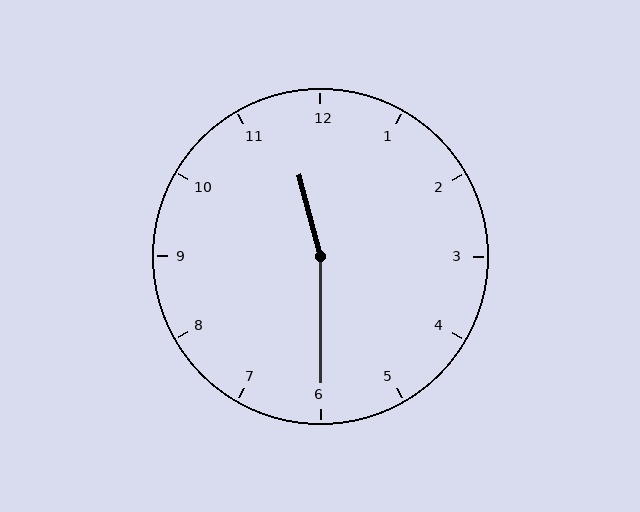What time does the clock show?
11:30.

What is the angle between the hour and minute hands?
Approximately 165 degrees.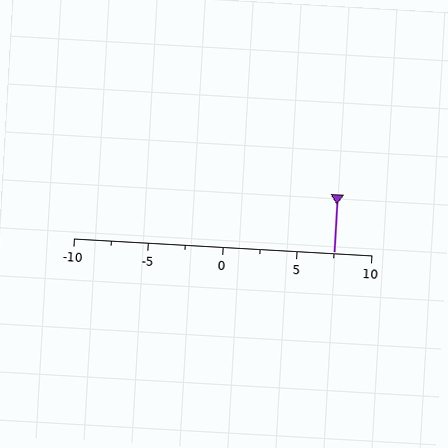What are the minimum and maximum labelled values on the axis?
The axis runs from -10 to 10.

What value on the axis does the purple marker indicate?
The marker indicates approximately 7.5.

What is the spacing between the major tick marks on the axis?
The major ticks are spaced 5 apart.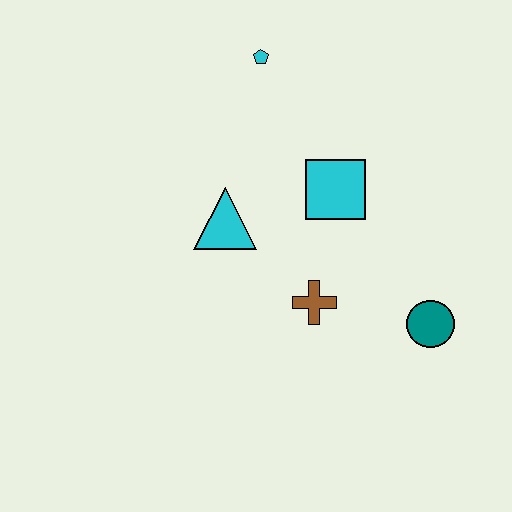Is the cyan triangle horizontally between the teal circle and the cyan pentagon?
No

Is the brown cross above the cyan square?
No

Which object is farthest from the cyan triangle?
The teal circle is farthest from the cyan triangle.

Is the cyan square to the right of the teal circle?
No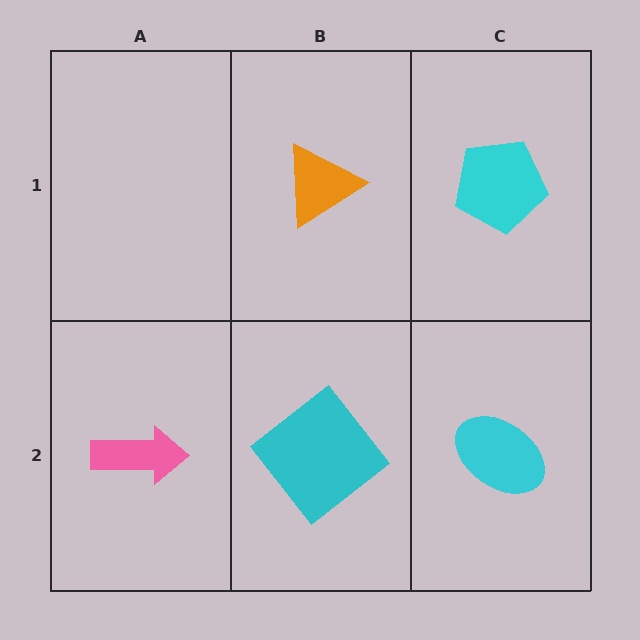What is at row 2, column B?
A cyan diamond.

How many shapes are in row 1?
2 shapes.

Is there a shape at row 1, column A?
No, that cell is empty.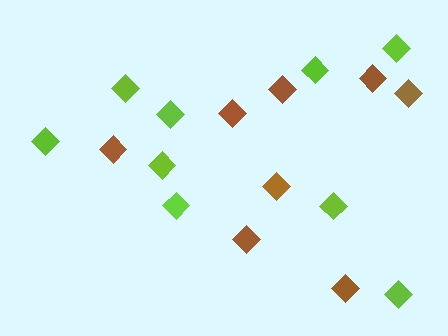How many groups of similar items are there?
There are 2 groups: one group of brown diamonds (8) and one group of lime diamonds (9).